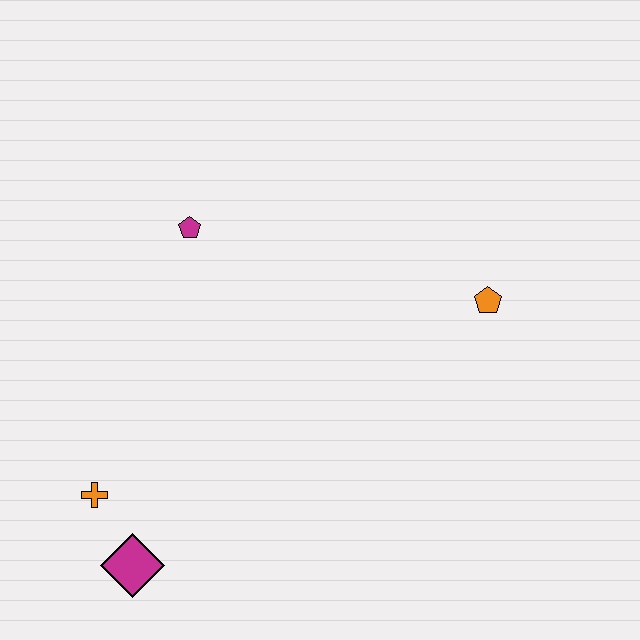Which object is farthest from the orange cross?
The orange pentagon is farthest from the orange cross.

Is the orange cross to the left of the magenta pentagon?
Yes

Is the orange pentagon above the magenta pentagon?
No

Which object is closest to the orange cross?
The magenta diamond is closest to the orange cross.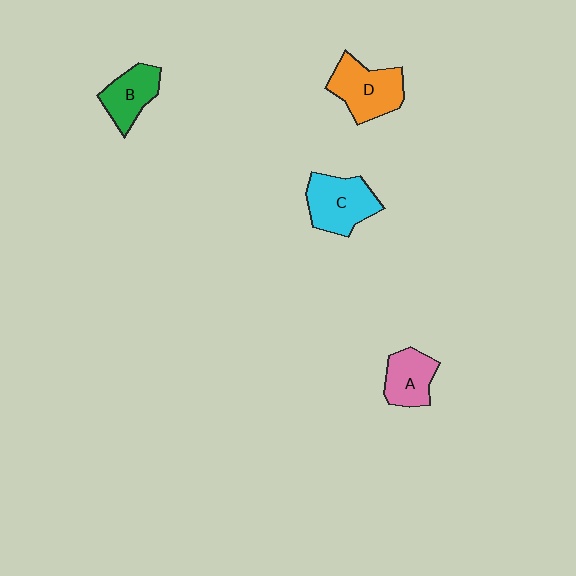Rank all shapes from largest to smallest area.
From largest to smallest: D (orange), C (cyan), B (green), A (pink).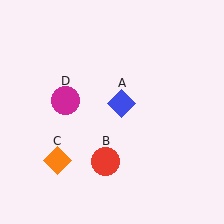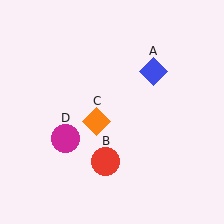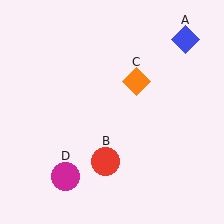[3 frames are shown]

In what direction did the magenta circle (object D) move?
The magenta circle (object D) moved down.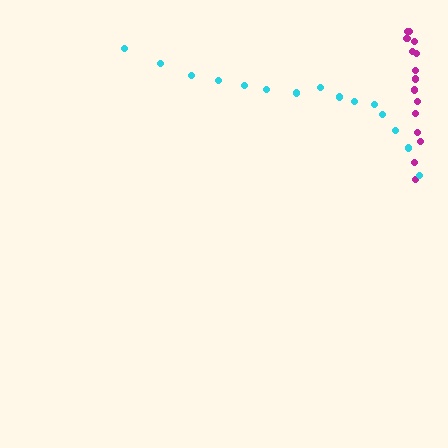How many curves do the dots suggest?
There are 2 distinct paths.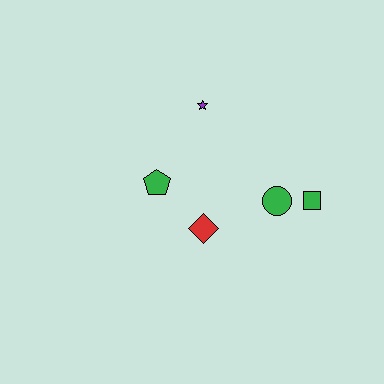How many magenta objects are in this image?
There are no magenta objects.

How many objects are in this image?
There are 5 objects.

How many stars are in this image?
There is 1 star.